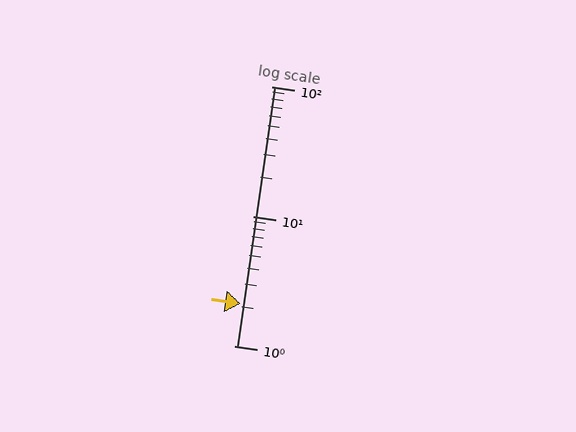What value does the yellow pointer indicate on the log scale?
The pointer indicates approximately 2.1.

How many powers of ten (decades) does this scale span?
The scale spans 2 decades, from 1 to 100.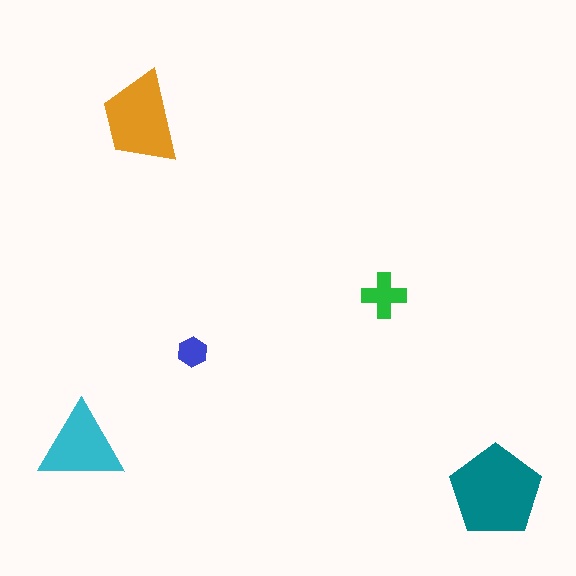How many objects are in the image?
There are 5 objects in the image.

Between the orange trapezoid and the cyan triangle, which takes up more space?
The orange trapezoid.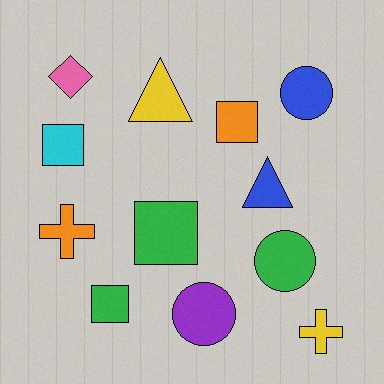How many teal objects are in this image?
There are no teal objects.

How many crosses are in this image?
There are 2 crosses.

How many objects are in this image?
There are 12 objects.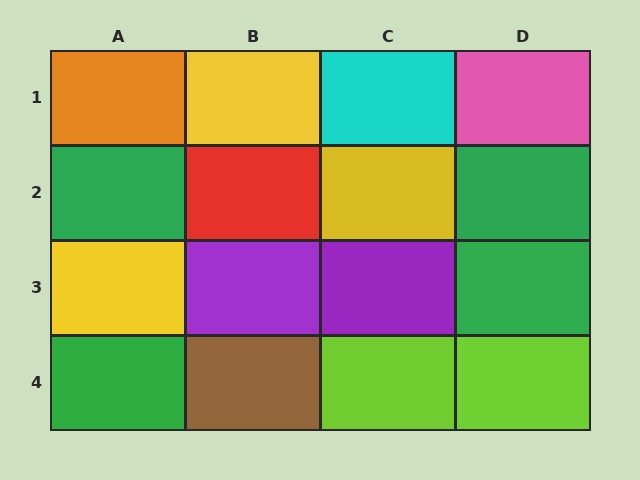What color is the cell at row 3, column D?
Green.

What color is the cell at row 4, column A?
Green.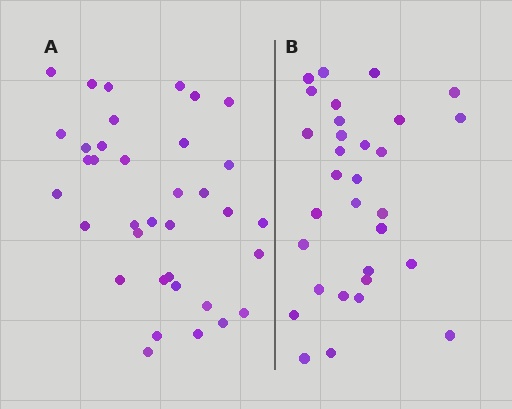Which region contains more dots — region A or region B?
Region A (the left region) has more dots.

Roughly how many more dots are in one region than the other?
Region A has about 5 more dots than region B.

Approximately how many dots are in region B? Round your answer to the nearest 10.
About 30 dots. (The exact count is 31, which rounds to 30.)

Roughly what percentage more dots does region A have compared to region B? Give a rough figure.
About 15% more.